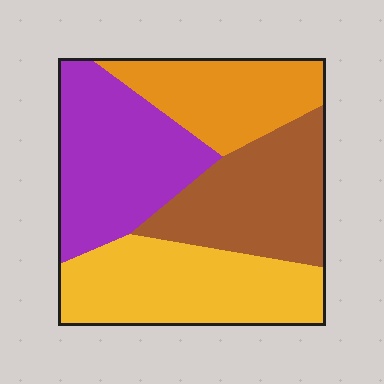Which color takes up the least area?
Orange, at roughly 20%.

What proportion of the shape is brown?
Brown takes up about one quarter (1/4) of the shape.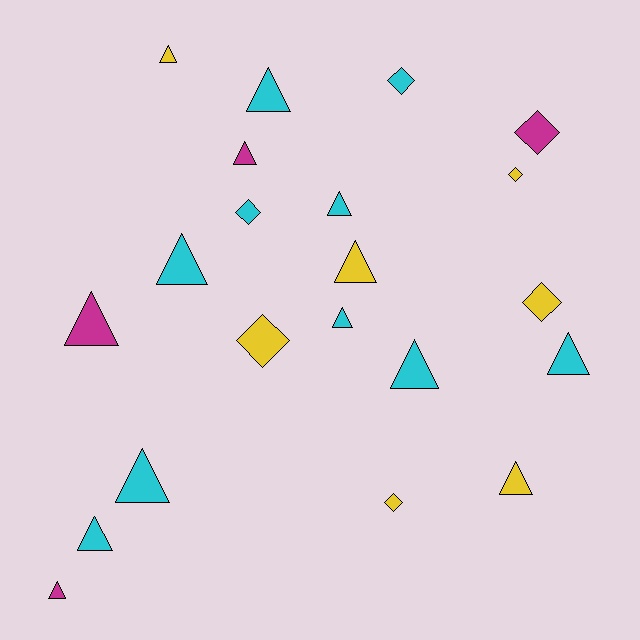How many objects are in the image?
There are 21 objects.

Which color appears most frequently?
Cyan, with 10 objects.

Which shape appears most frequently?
Triangle, with 14 objects.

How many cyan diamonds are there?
There are 2 cyan diamonds.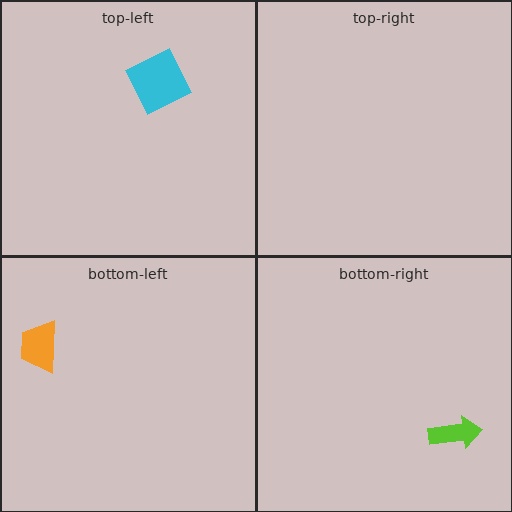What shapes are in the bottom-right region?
The lime arrow.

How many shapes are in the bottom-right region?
1.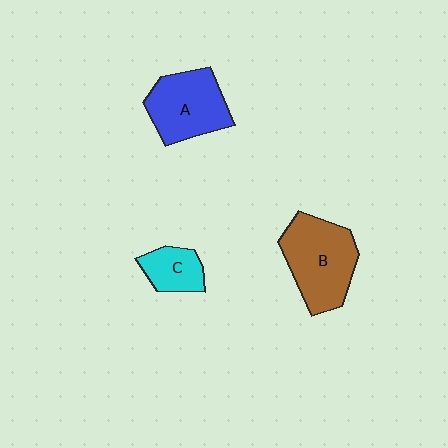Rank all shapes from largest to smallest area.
From largest to smallest: B (brown), A (blue), C (cyan).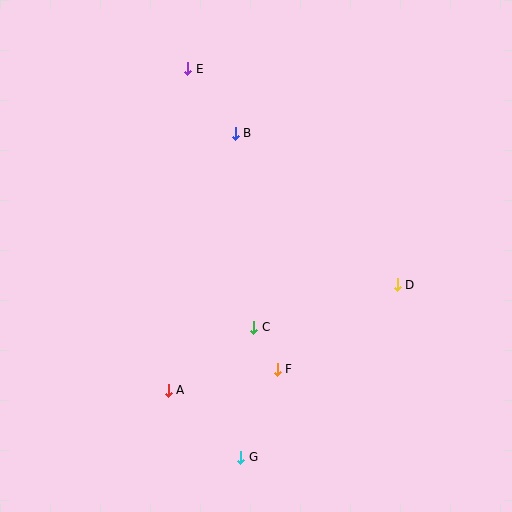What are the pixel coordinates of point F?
Point F is at (277, 369).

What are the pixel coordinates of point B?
Point B is at (235, 133).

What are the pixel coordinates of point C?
Point C is at (254, 327).